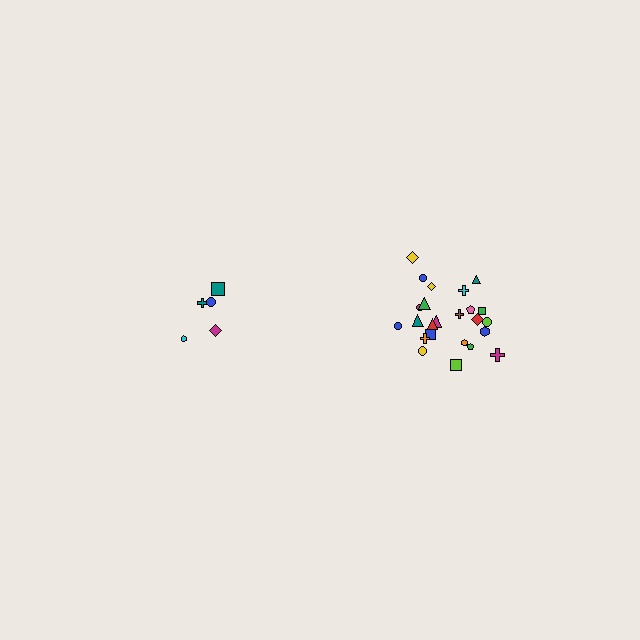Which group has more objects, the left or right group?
The right group.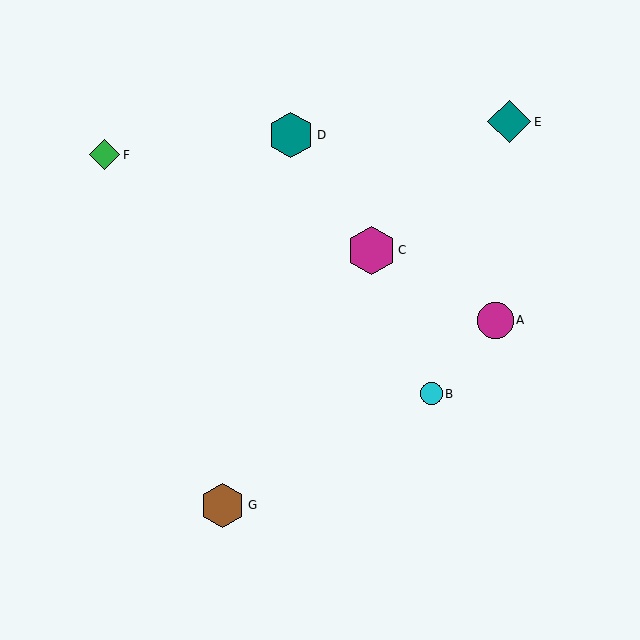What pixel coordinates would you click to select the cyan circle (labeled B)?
Click at (431, 394) to select the cyan circle B.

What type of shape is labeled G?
Shape G is a brown hexagon.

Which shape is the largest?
The magenta hexagon (labeled C) is the largest.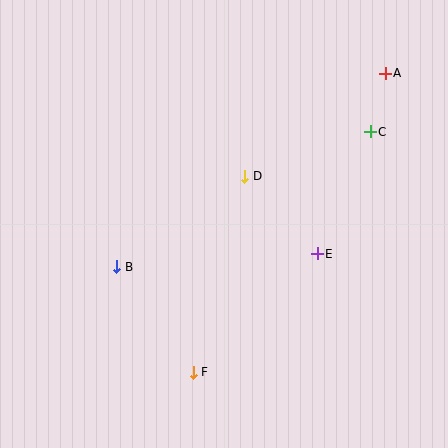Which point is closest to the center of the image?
Point D at (245, 176) is closest to the center.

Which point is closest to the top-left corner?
Point B is closest to the top-left corner.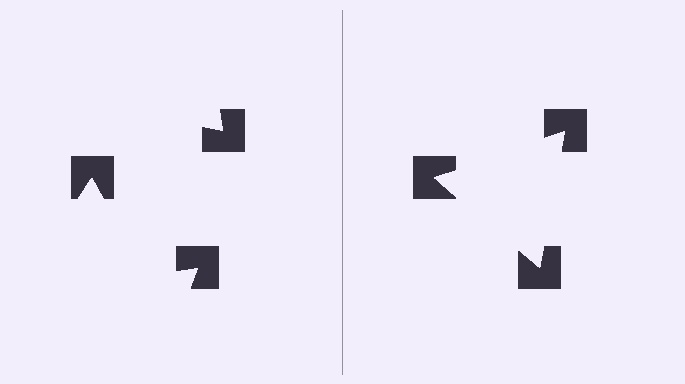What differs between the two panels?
The notched squares are positioned identically on both sides; only the wedge orientations differ. On the right they align to a triangle; on the left they are misaligned.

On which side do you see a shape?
An illusory triangle appears on the right side. On the left side the wedge cuts are rotated, so no coherent shape forms.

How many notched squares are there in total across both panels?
6 — 3 on each side.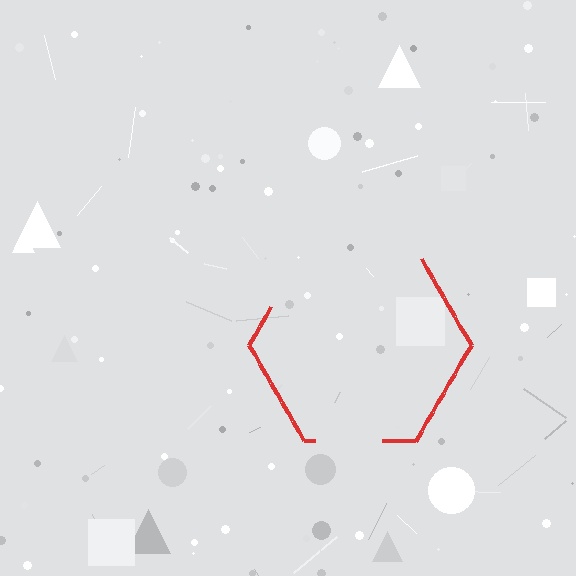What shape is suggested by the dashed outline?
The dashed outline suggests a hexagon.